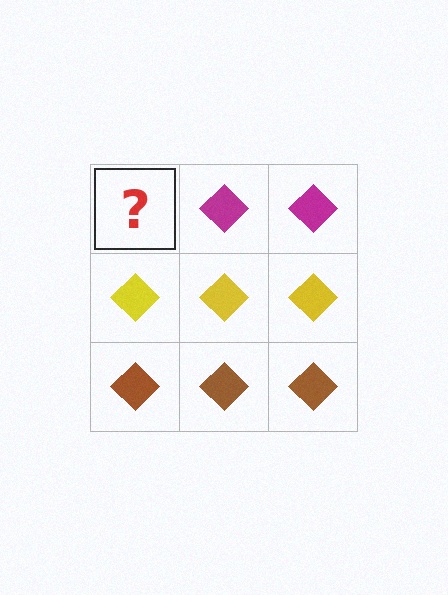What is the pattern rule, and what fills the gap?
The rule is that each row has a consistent color. The gap should be filled with a magenta diamond.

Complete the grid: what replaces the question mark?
The question mark should be replaced with a magenta diamond.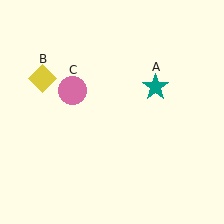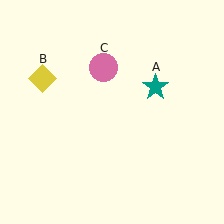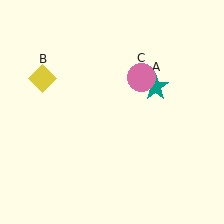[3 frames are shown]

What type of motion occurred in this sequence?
The pink circle (object C) rotated clockwise around the center of the scene.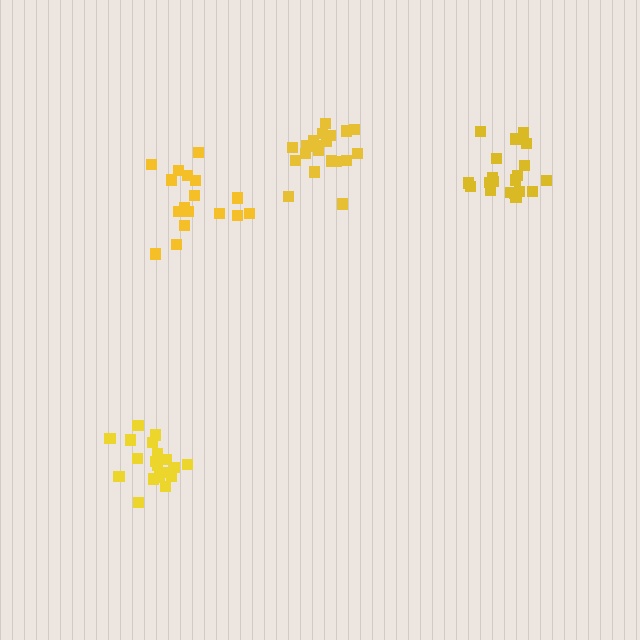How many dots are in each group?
Group 1: 17 dots, Group 2: 19 dots, Group 3: 20 dots, Group 4: 20 dots (76 total).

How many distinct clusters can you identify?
There are 4 distinct clusters.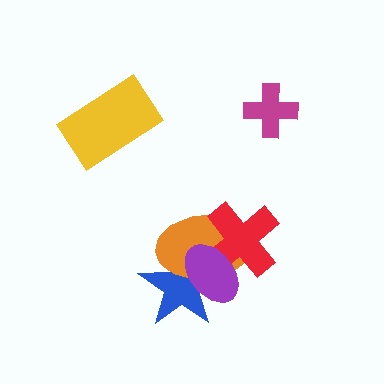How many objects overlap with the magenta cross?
0 objects overlap with the magenta cross.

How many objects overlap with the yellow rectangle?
0 objects overlap with the yellow rectangle.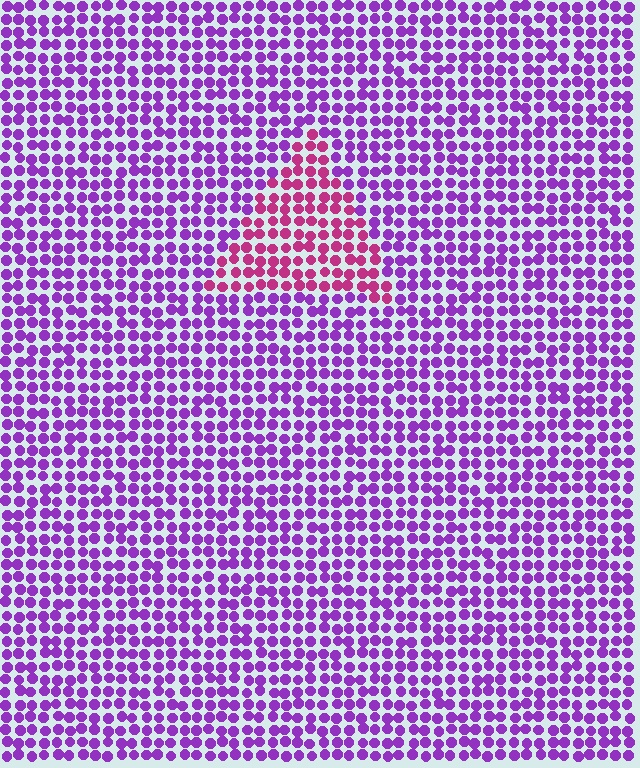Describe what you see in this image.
The image is filled with small purple elements in a uniform arrangement. A triangle-shaped region is visible where the elements are tinted to a slightly different hue, forming a subtle color boundary.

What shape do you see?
I see a triangle.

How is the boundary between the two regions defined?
The boundary is defined purely by a slight shift in hue (about 44 degrees). Spacing, size, and orientation are identical on both sides.